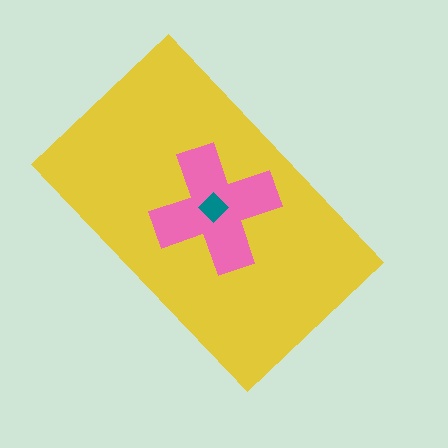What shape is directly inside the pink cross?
The teal diamond.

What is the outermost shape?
The yellow rectangle.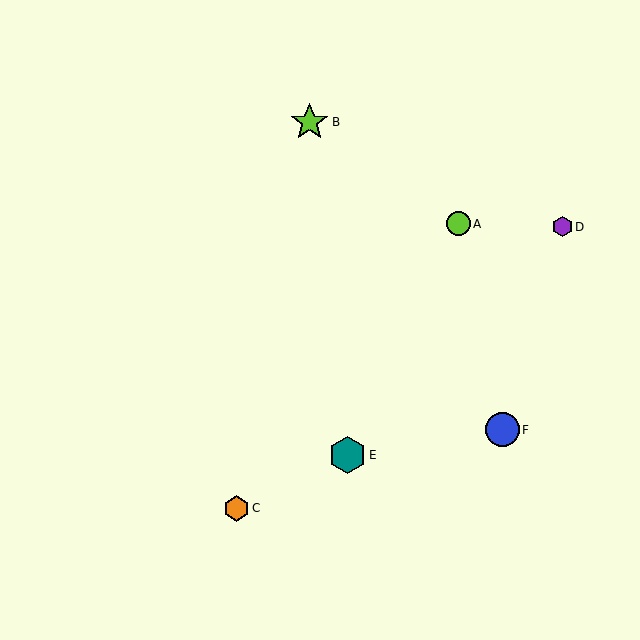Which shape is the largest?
The lime star (labeled B) is the largest.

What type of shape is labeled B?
Shape B is a lime star.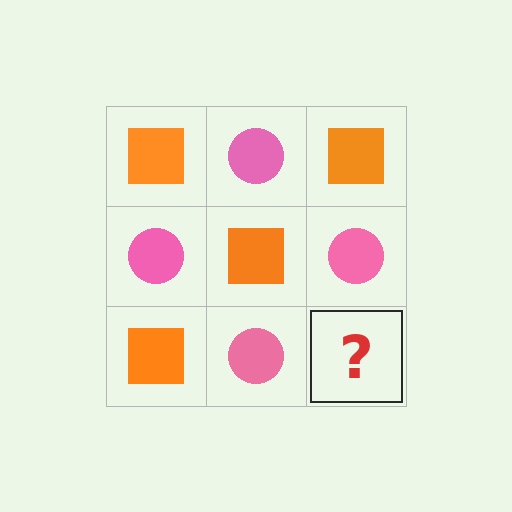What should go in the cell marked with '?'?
The missing cell should contain an orange square.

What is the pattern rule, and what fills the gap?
The rule is that it alternates orange square and pink circle in a checkerboard pattern. The gap should be filled with an orange square.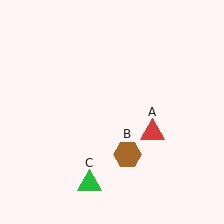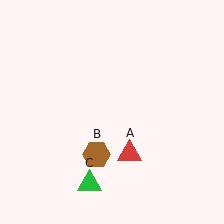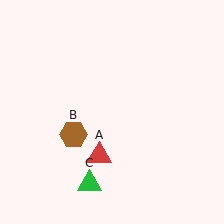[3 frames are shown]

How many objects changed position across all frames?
2 objects changed position: red triangle (object A), brown hexagon (object B).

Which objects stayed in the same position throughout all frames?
Green triangle (object C) remained stationary.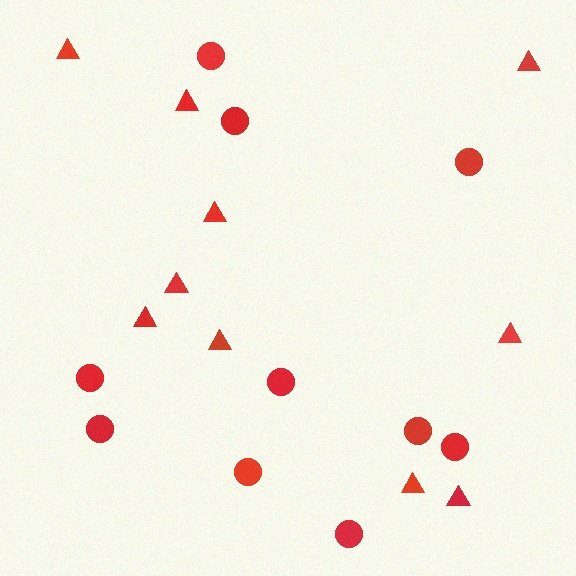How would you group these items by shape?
There are 2 groups: one group of circles (10) and one group of triangles (10).